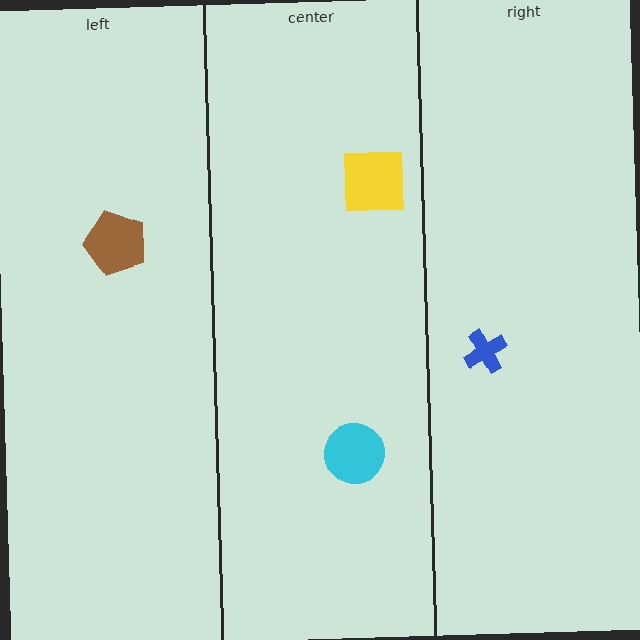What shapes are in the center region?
The cyan circle, the yellow square.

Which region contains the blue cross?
The right region.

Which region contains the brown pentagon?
The left region.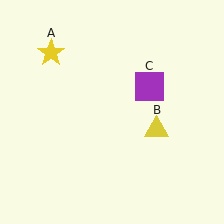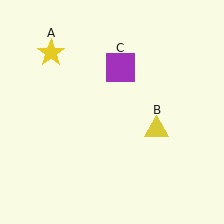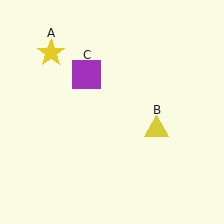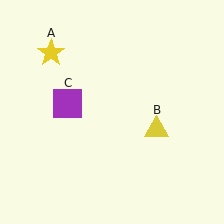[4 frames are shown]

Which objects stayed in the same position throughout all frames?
Yellow star (object A) and yellow triangle (object B) remained stationary.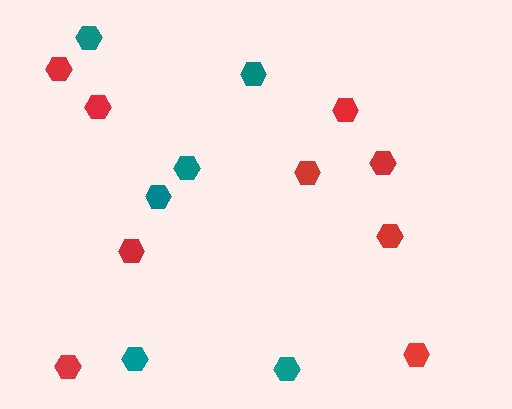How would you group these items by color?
There are 2 groups: one group of red hexagons (9) and one group of teal hexagons (6).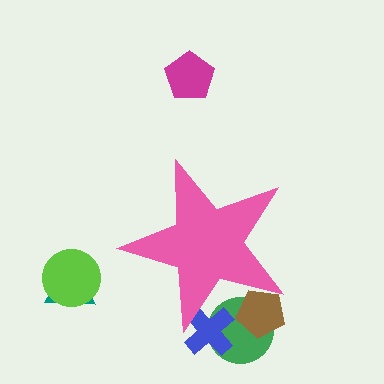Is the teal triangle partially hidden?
No, the teal triangle is fully visible.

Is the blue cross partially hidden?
Yes, the blue cross is partially hidden behind the pink star.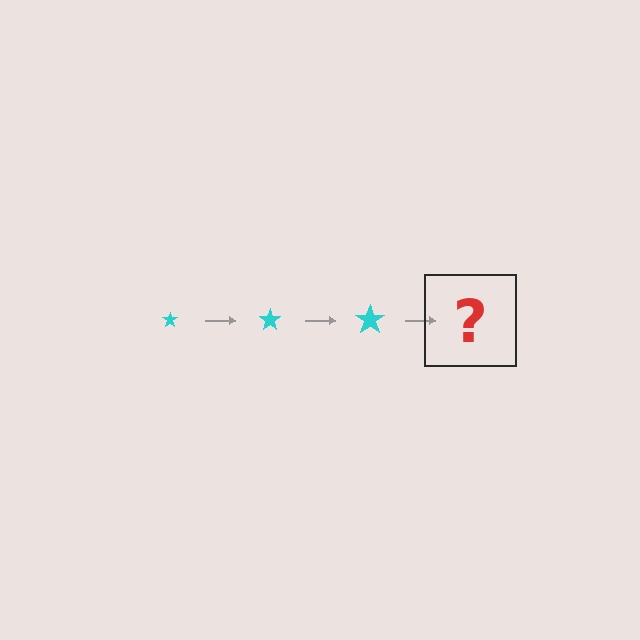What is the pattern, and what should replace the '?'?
The pattern is that the star gets progressively larger each step. The '?' should be a cyan star, larger than the previous one.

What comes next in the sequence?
The next element should be a cyan star, larger than the previous one.